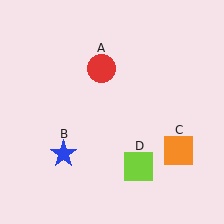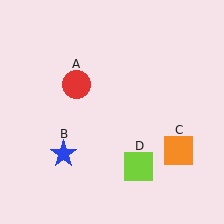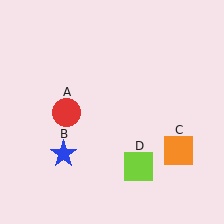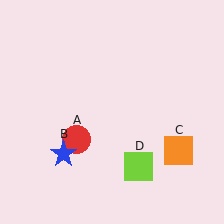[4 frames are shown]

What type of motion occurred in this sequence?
The red circle (object A) rotated counterclockwise around the center of the scene.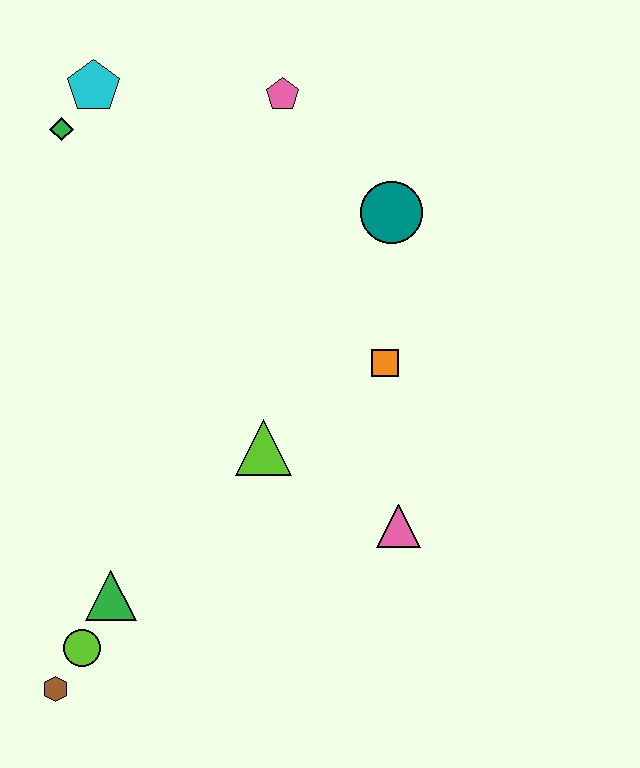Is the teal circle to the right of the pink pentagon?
Yes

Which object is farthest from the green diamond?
The brown hexagon is farthest from the green diamond.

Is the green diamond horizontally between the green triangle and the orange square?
No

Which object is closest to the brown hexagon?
The lime circle is closest to the brown hexagon.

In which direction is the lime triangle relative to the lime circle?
The lime triangle is above the lime circle.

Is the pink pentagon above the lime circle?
Yes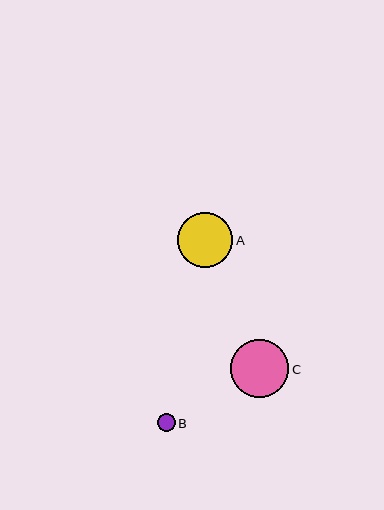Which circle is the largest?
Circle C is the largest with a size of approximately 59 pixels.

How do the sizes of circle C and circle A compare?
Circle C and circle A are approximately the same size.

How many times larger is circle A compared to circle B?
Circle A is approximately 3.1 times the size of circle B.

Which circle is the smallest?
Circle B is the smallest with a size of approximately 18 pixels.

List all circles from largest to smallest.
From largest to smallest: C, A, B.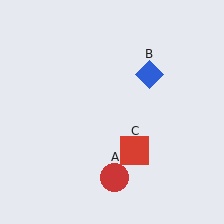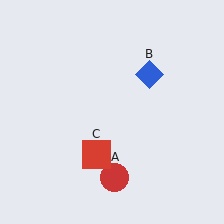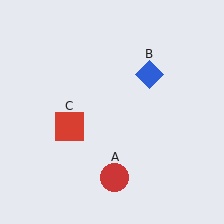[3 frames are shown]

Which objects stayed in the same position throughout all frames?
Red circle (object A) and blue diamond (object B) remained stationary.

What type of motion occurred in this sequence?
The red square (object C) rotated clockwise around the center of the scene.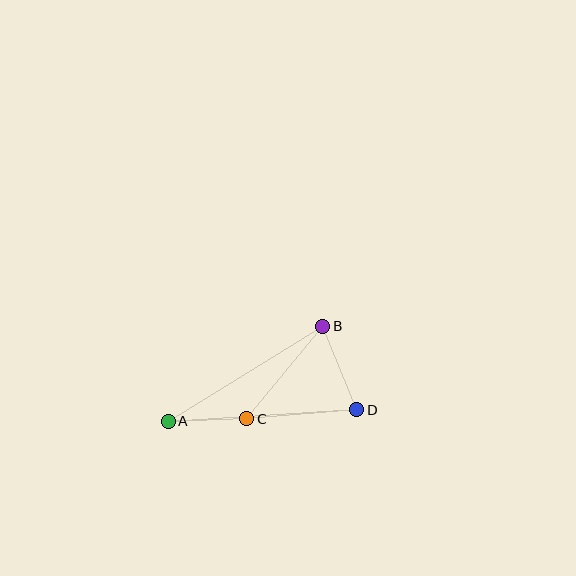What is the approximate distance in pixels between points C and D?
The distance between C and D is approximately 111 pixels.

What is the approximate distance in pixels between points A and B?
The distance between A and B is approximately 181 pixels.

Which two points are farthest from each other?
Points A and D are farthest from each other.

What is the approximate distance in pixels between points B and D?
The distance between B and D is approximately 90 pixels.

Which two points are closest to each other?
Points A and C are closest to each other.